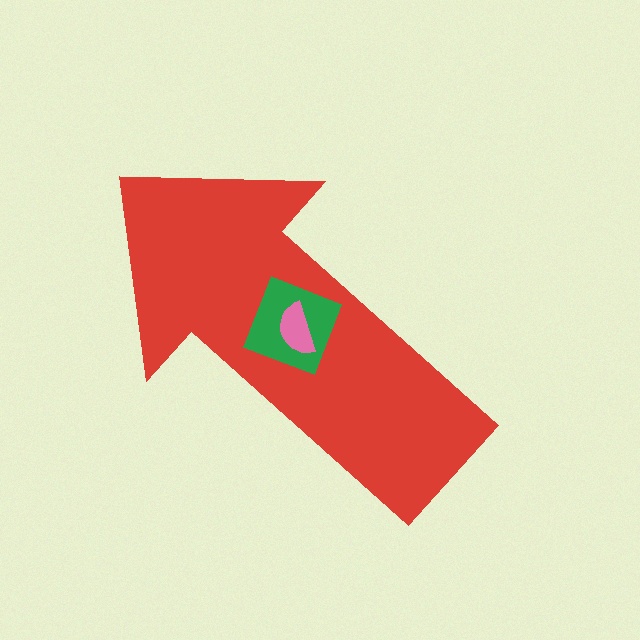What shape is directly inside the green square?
The pink semicircle.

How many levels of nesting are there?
3.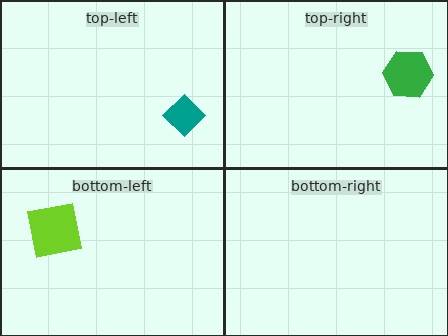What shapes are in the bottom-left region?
The lime square.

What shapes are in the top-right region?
The green hexagon.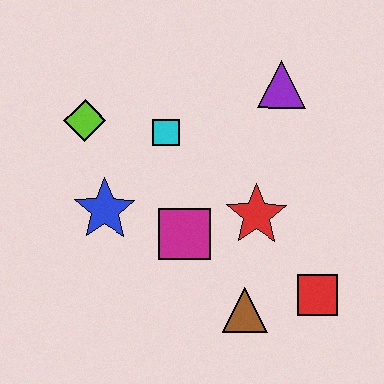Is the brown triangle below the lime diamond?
Yes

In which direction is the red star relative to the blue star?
The red star is to the right of the blue star.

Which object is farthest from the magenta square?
The purple triangle is farthest from the magenta square.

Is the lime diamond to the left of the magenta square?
Yes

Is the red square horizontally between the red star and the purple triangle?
No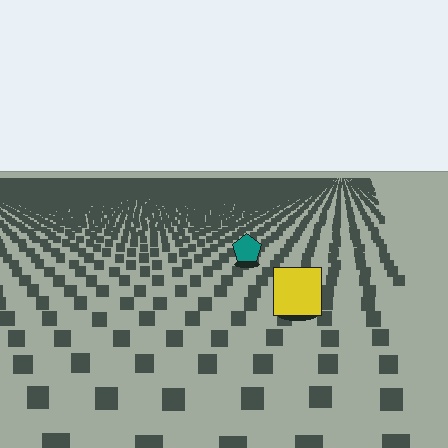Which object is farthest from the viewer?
The teal pentagon is farthest from the viewer. It appears smaller and the ground texture around it is denser.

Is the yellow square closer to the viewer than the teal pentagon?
Yes. The yellow square is closer — you can tell from the texture gradient: the ground texture is coarser near it.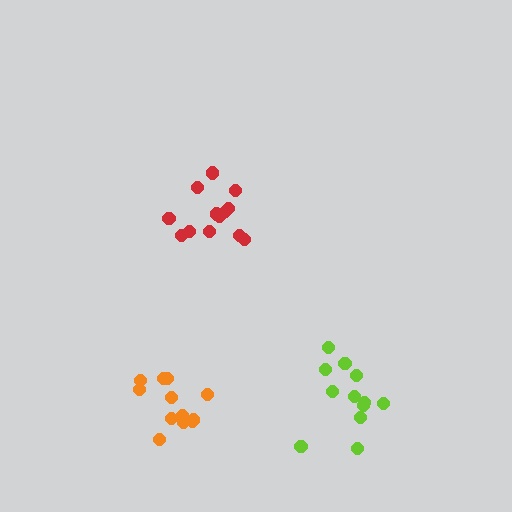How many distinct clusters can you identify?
There are 3 distinct clusters.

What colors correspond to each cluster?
The clusters are colored: lime, red, orange.